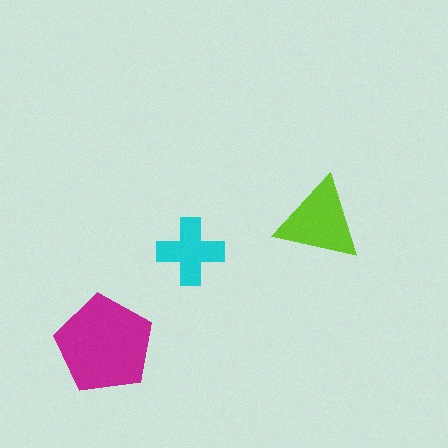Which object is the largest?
The magenta pentagon.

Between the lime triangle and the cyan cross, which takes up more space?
The lime triangle.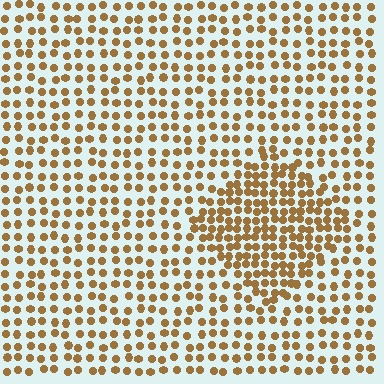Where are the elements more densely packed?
The elements are more densely packed inside the diamond boundary.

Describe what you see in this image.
The image contains small brown elements arranged at two different densities. A diamond-shaped region is visible where the elements are more densely packed than the surrounding area.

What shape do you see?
I see a diamond.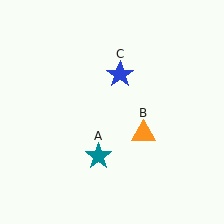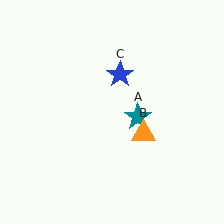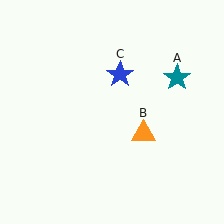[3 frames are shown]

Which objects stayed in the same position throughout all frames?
Orange triangle (object B) and blue star (object C) remained stationary.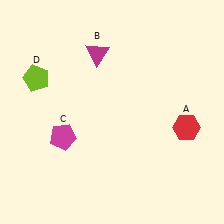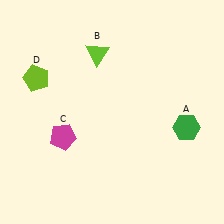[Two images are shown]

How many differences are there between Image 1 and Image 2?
There are 2 differences between the two images.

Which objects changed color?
A changed from red to green. B changed from magenta to lime.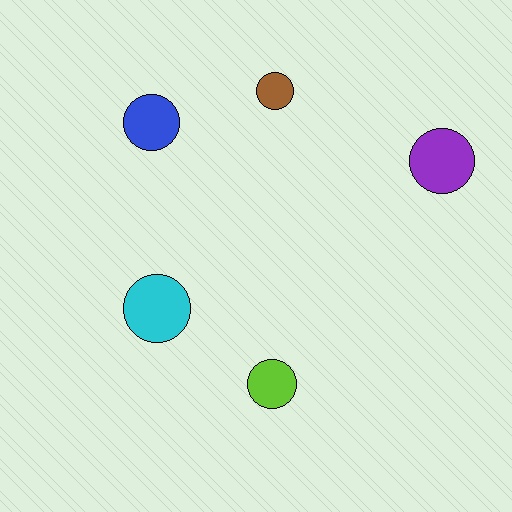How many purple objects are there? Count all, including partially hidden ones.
There is 1 purple object.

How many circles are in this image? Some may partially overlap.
There are 5 circles.